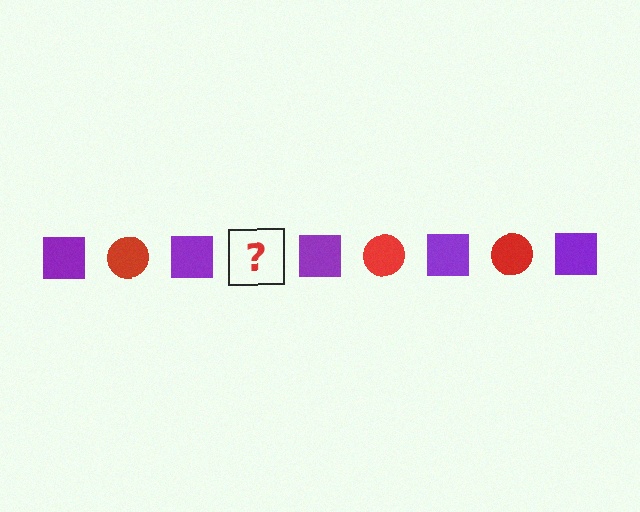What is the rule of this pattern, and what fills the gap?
The rule is that the pattern alternates between purple square and red circle. The gap should be filled with a red circle.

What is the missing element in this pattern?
The missing element is a red circle.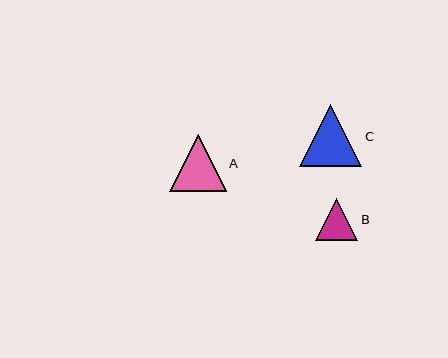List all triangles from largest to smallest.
From largest to smallest: C, A, B.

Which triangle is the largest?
Triangle C is the largest with a size of approximately 62 pixels.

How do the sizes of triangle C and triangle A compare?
Triangle C and triangle A are approximately the same size.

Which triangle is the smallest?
Triangle B is the smallest with a size of approximately 42 pixels.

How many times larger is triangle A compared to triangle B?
Triangle A is approximately 1.4 times the size of triangle B.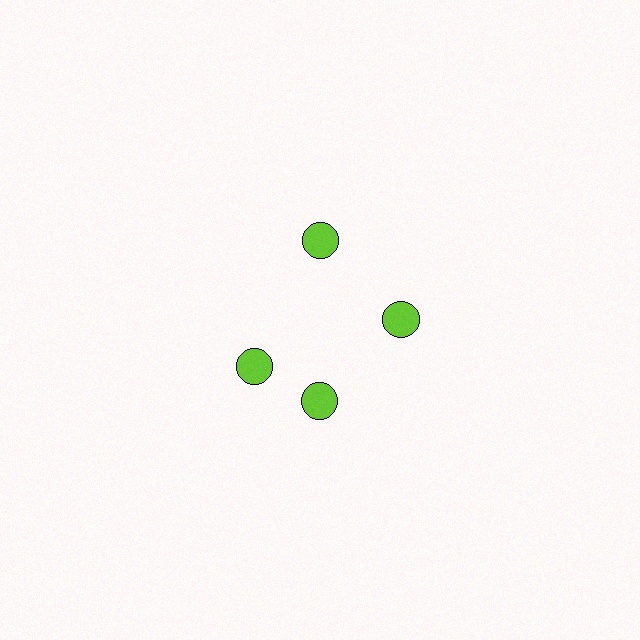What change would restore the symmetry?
The symmetry would be restored by rotating it back into even spacing with its neighbors so that all 4 circles sit at equal angles and equal distance from the center.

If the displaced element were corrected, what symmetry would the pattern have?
It would have 4-fold rotational symmetry — the pattern would map onto itself every 90 degrees.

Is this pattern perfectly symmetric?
No. The 4 lime circles are arranged in a ring, but one element near the 9 o'clock position is rotated out of alignment along the ring, breaking the 4-fold rotational symmetry.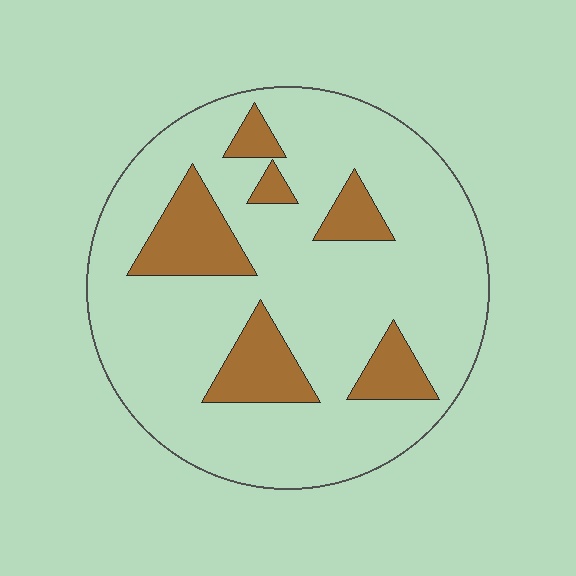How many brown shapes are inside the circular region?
6.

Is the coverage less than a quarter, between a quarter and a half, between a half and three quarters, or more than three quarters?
Less than a quarter.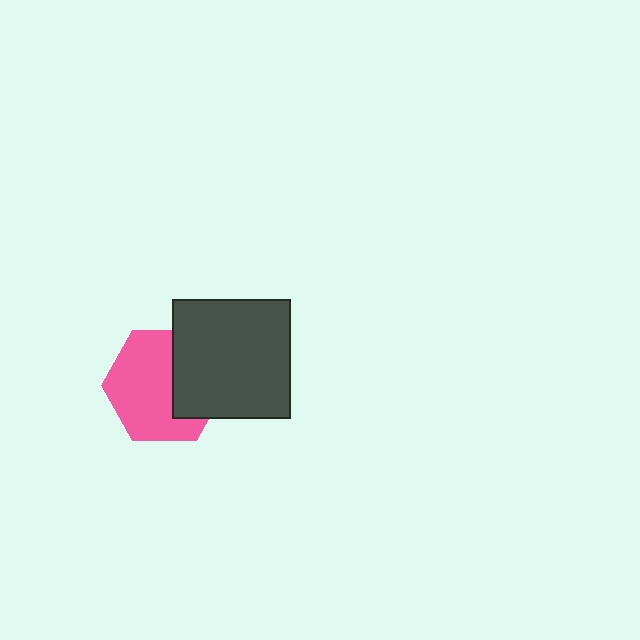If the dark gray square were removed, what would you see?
You would see the complete pink hexagon.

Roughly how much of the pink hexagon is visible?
About half of it is visible (roughly 64%).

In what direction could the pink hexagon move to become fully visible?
The pink hexagon could move left. That would shift it out from behind the dark gray square entirely.